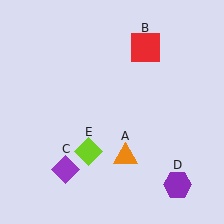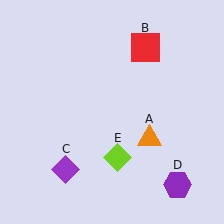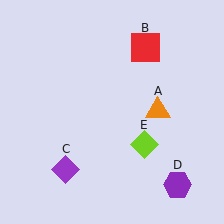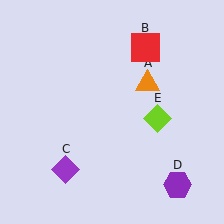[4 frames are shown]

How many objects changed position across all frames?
2 objects changed position: orange triangle (object A), lime diamond (object E).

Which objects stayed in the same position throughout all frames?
Red square (object B) and purple diamond (object C) and purple hexagon (object D) remained stationary.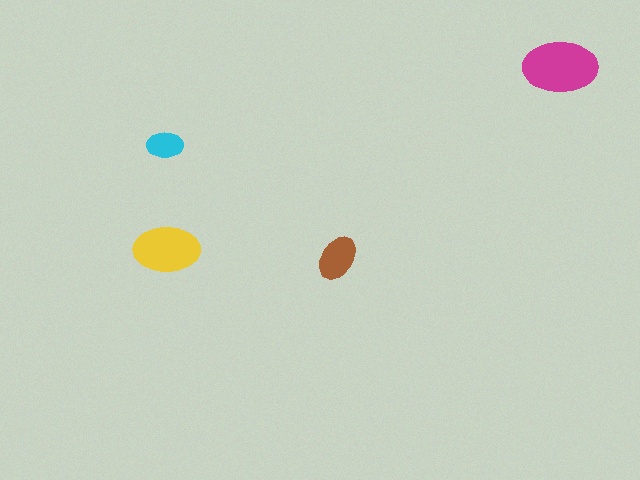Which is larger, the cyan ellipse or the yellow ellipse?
The yellow one.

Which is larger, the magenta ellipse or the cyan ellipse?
The magenta one.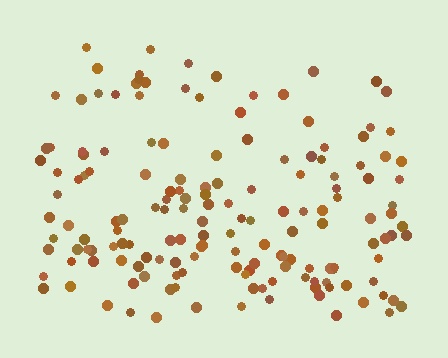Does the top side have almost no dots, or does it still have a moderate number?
Still a moderate number, just noticeably fewer than the bottom.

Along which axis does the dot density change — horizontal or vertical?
Vertical.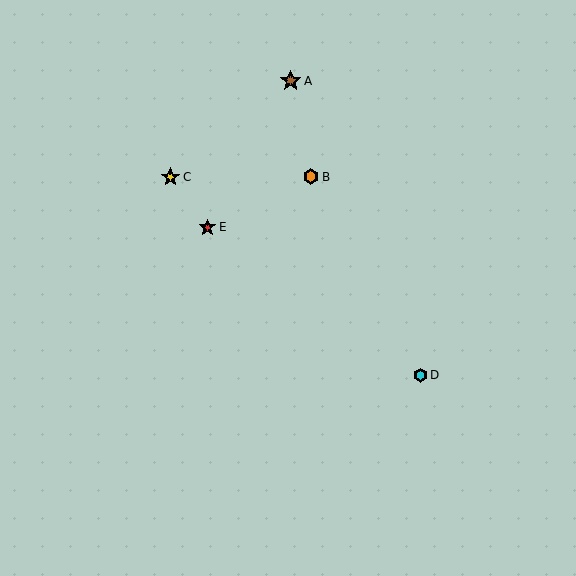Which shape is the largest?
The brown star (labeled A) is the largest.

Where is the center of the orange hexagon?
The center of the orange hexagon is at (311, 177).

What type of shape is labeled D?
Shape D is a cyan hexagon.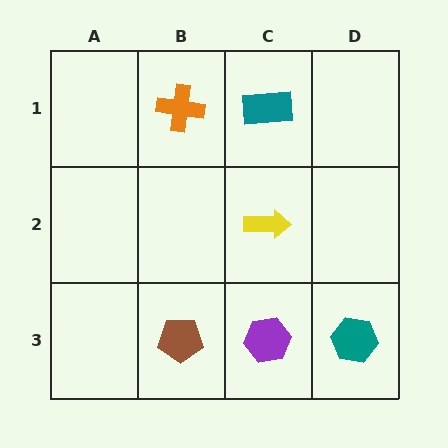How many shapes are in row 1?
2 shapes.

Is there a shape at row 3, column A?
No, that cell is empty.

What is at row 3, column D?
A teal hexagon.